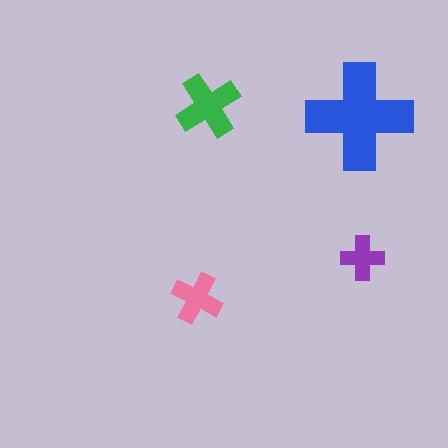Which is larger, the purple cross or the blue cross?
The blue one.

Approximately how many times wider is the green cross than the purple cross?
About 1.5 times wider.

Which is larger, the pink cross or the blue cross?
The blue one.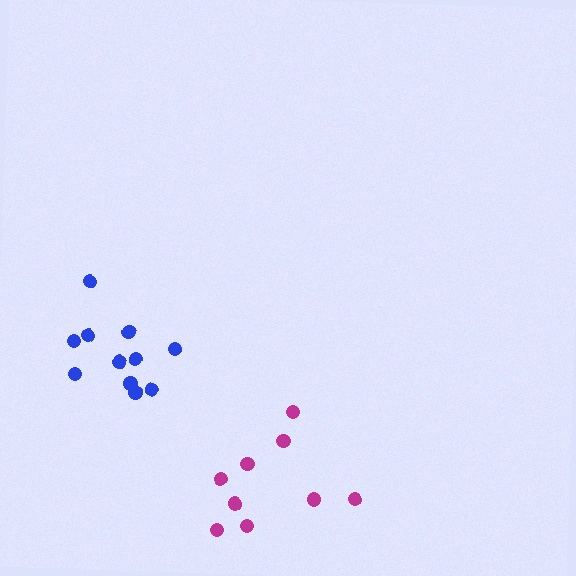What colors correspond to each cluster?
The clusters are colored: magenta, blue.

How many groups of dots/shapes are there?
There are 2 groups.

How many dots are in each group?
Group 1: 9 dots, Group 2: 11 dots (20 total).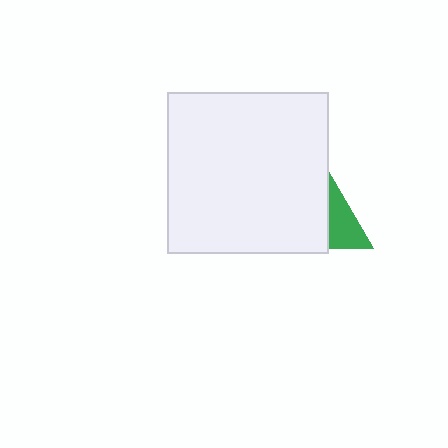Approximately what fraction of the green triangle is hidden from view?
Roughly 65% of the green triangle is hidden behind the white square.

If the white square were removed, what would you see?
You would see the complete green triangle.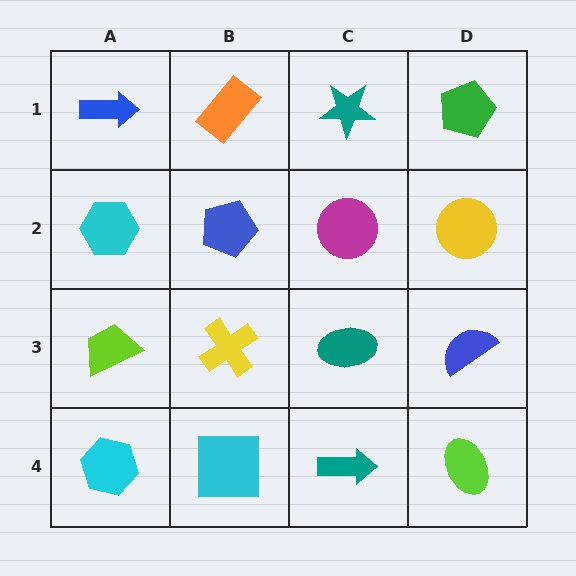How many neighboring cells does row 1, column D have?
2.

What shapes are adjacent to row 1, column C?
A magenta circle (row 2, column C), an orange rectangle (row 1, column B), a green pentagon (row 1, column D).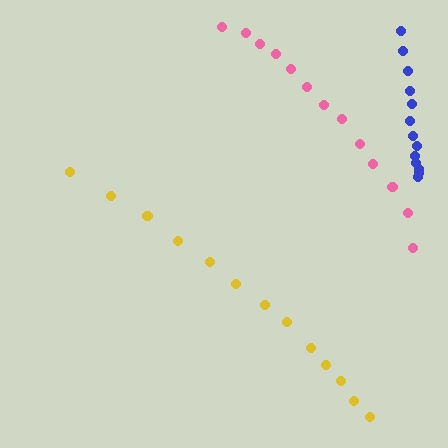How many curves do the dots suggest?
There are 3 distinct paths.